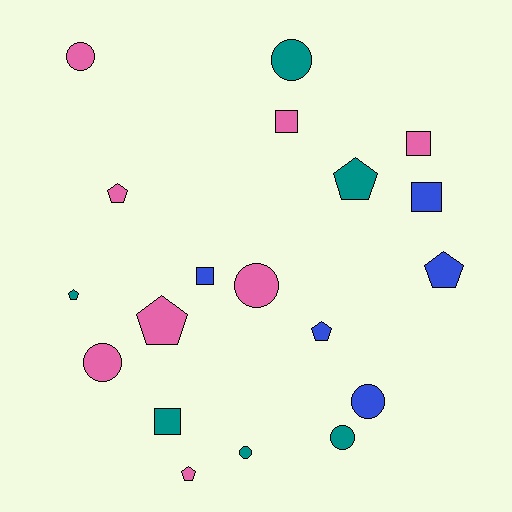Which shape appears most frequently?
Circle, with 7 objects.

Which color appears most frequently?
Pink, with 8 objects.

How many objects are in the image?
There are 19 objects.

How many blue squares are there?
There are 2 blue squares.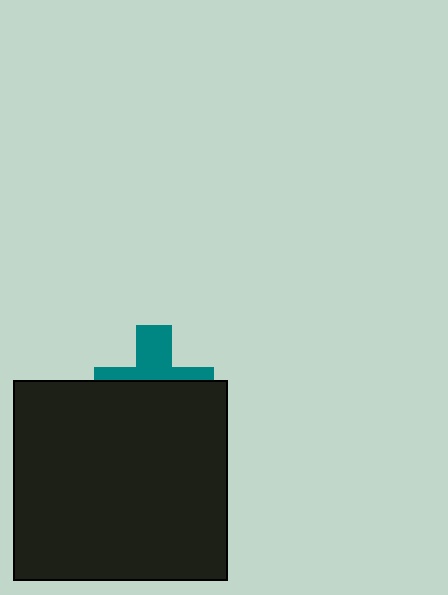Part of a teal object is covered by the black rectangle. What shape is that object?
It is a cross.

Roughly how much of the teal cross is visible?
A small part of it is visible (roughly 40%).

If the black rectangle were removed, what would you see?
You would see the complete teal cross.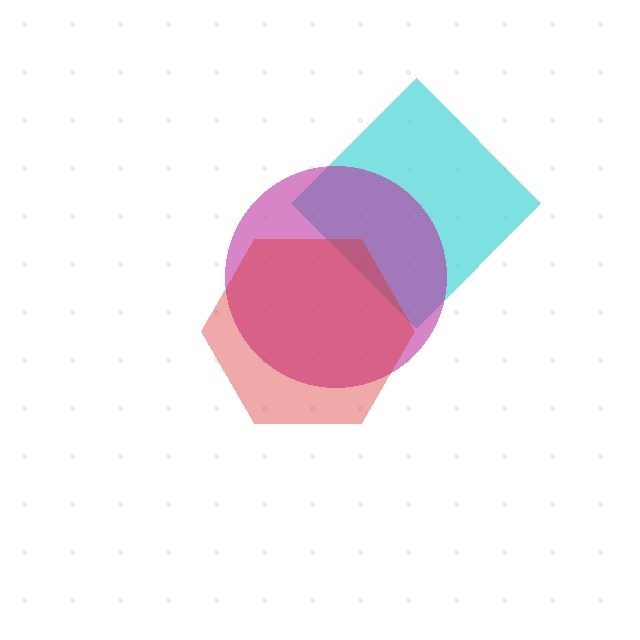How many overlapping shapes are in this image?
There are 3 overlapping shapes in the image.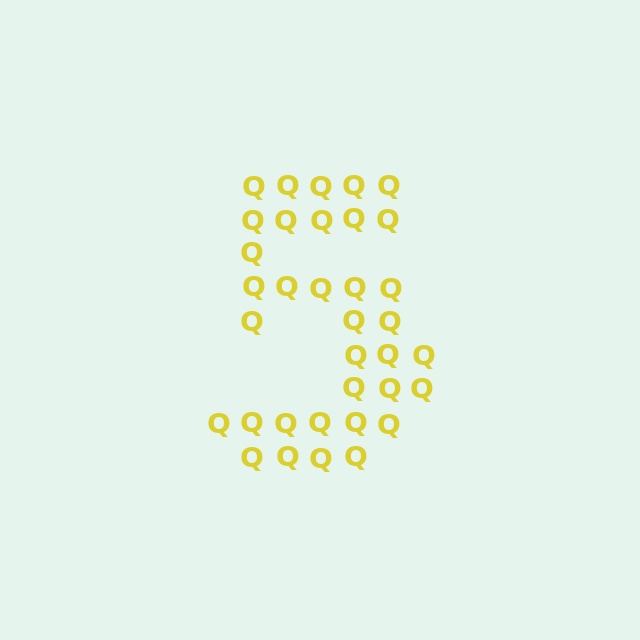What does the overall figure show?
The overall figure shows the digit 5.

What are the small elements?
The small elements are letter Q's.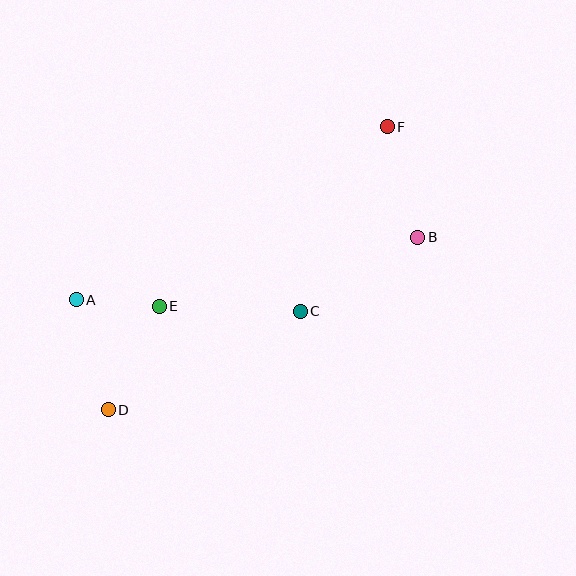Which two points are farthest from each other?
Points D and F are farthest from each other.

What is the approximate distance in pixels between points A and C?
The distance between A and C is approximately 224 pixels.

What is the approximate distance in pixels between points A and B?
The distance between A and B is approximately 347 pixels.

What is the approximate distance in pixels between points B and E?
The distance between B and E is approximately 267 pixels.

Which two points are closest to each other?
Points A and E are closest to each other.